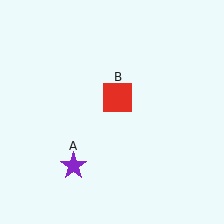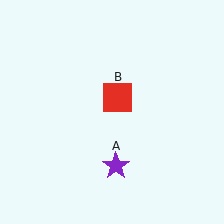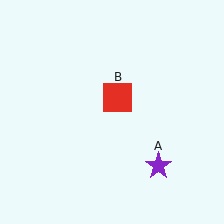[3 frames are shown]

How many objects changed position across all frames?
1 object changed position: purple star (object A).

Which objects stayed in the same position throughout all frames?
Red square (object B) remained stationary.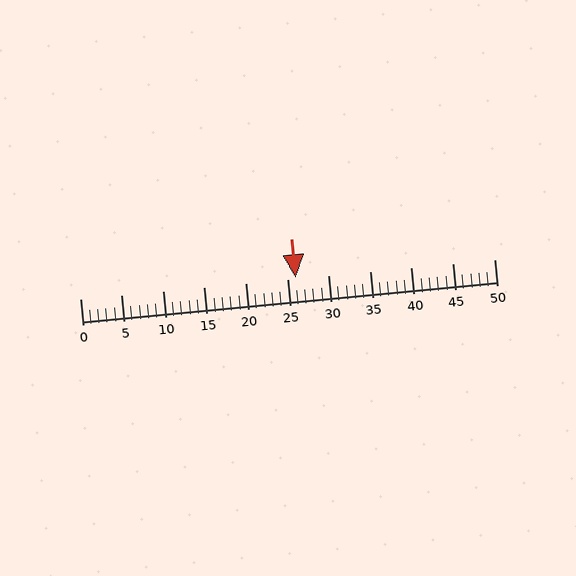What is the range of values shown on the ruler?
The ruler shows values from 0 to 50.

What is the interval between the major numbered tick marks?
The major tick marks are spaced 5 units apart.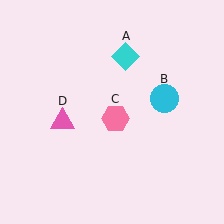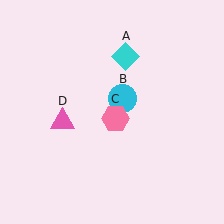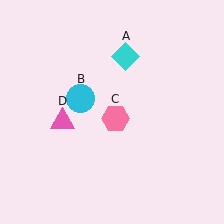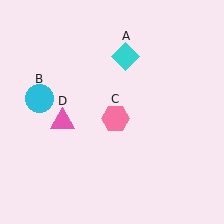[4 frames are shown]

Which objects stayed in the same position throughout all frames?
Cyan diamond (object A) and pink hexagon (object C) and pink triangle (object D) remained stationary.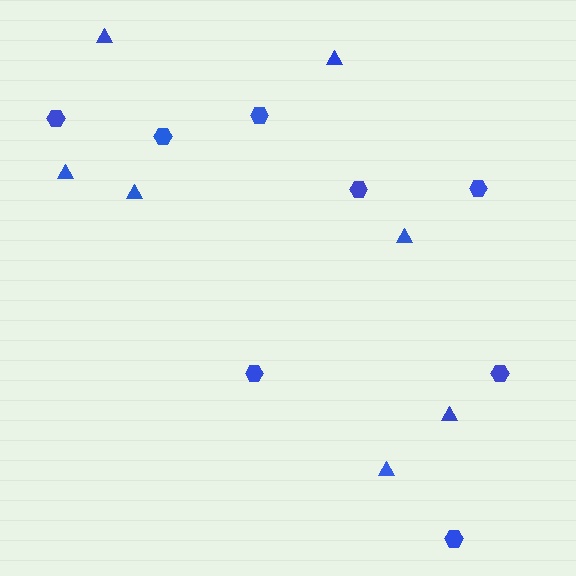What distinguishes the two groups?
There are 2 groups: one group of hexagons (8) and one group of triangles (7).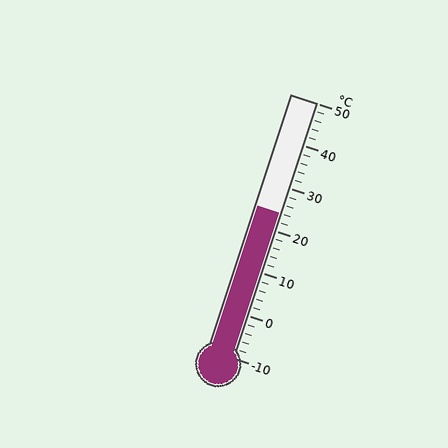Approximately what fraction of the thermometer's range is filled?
The thermometer is filled to approximately 55% of its range.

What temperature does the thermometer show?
The thermometer shows approximately 24°C.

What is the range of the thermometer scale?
The thermometer scale ranges from -10°C to 50°C.